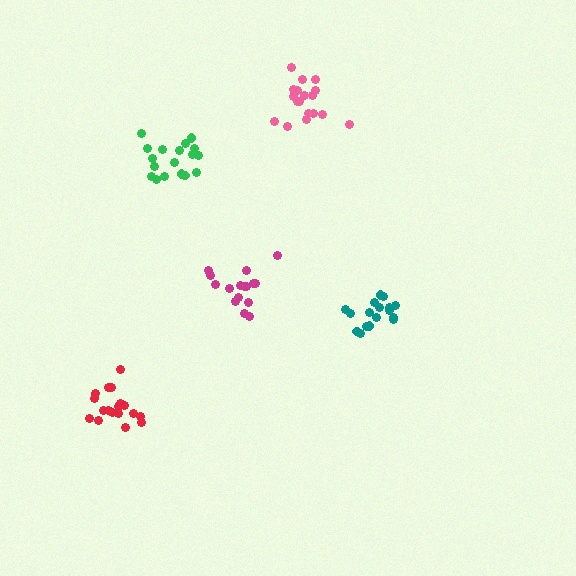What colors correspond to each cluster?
The clusters are colored: red, green, teal, magenta, pink.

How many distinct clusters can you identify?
There are 5 distinct clusters.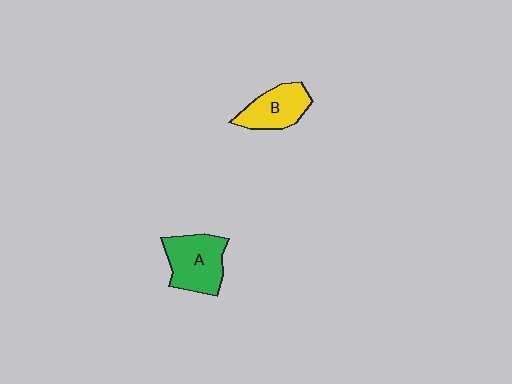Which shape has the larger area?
Shape A (green).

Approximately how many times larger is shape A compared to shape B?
Approximately 1.3 times.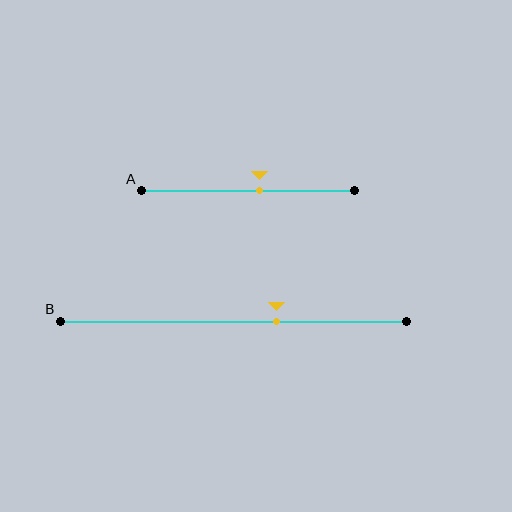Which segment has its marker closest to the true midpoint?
Segment A has its marker closest to the true midpoint.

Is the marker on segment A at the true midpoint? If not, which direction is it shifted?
No, the marker on segment A is shifted to the right by about 6% of the segment length.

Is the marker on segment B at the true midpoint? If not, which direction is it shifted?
No, the marker on segment B is shifted to the right by about 12% of the segment length.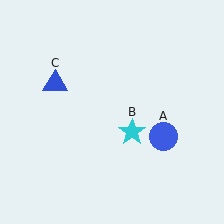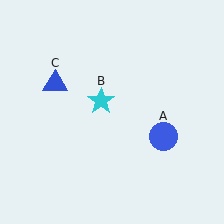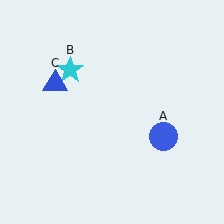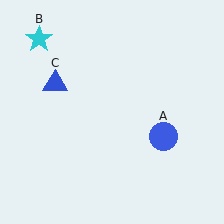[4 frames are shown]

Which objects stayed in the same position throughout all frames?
Blue circle (object A) and blue triangle (object C) remained stationary.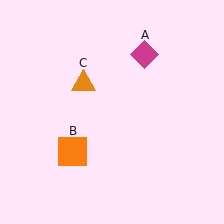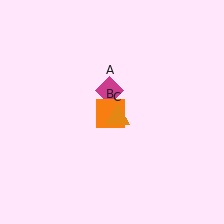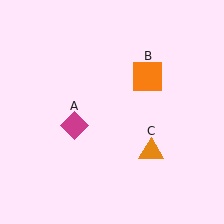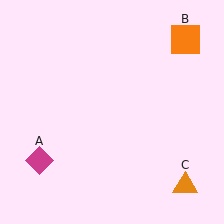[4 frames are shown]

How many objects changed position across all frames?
3 objects changed position: magenta diamond (object A), orange square (object B), orange triangle (object C).